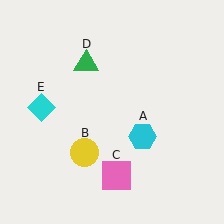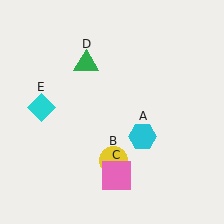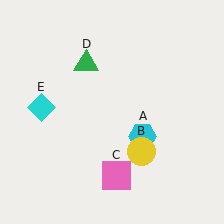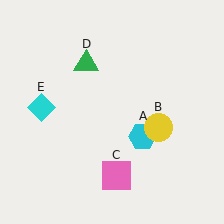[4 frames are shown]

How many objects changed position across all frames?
1 object changed position: yellow circle (object B).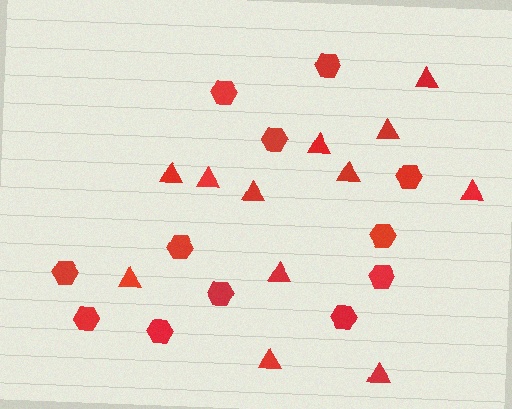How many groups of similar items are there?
There are 2 groups: one group of hexagons (12) and one group of triangles (12).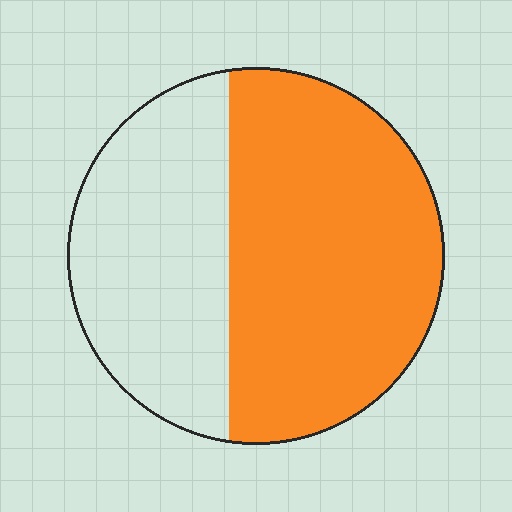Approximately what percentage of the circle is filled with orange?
Approximately 60%.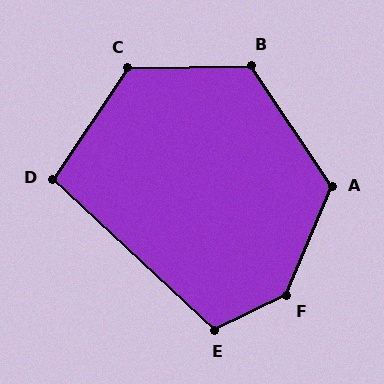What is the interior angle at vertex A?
Approximately 124 degrees (obtuse).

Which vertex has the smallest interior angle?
D, at approximately 99 degrees.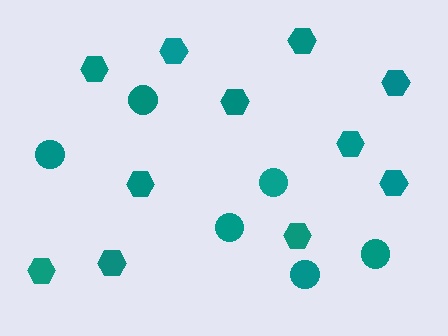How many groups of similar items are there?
There are 2 groups: one group of circles (6) and one group of hexagons (11).